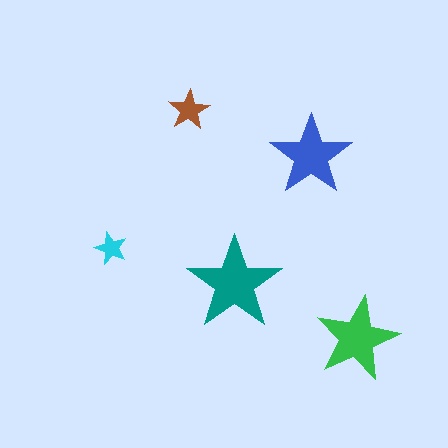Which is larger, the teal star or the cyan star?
The teal one.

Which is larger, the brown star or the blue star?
The blue one.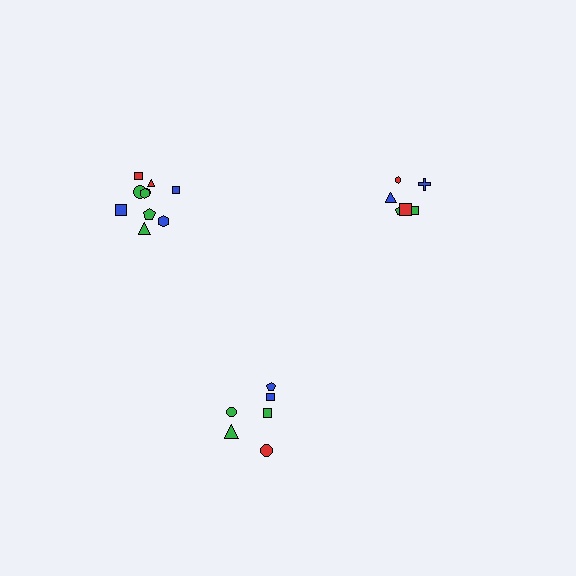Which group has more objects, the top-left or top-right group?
The top-left group.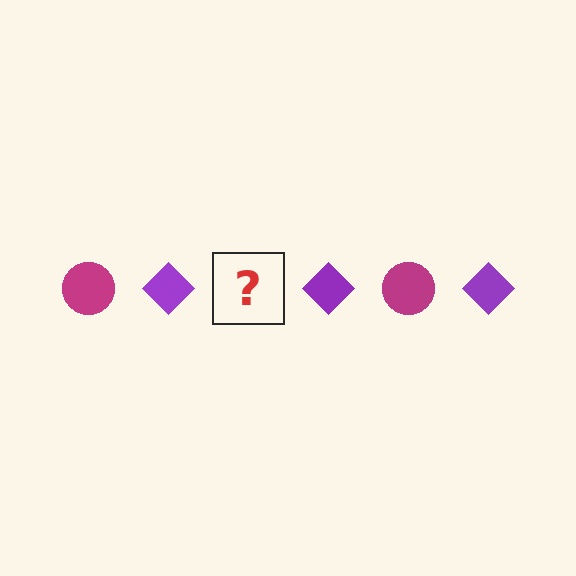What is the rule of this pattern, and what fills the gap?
The rule is that the pattern alternates between magenta circle and purple diamond. The gap should be filled with a magenta circle.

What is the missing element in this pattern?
The missing element is a magenta circle.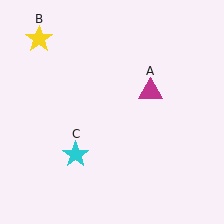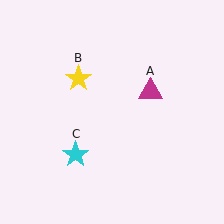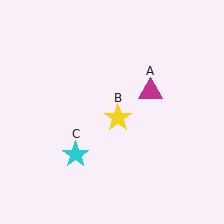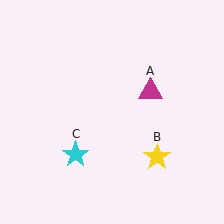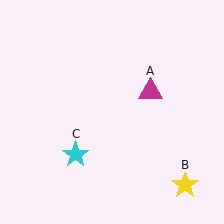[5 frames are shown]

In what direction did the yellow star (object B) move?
The yellow star (object B) moved down and to the right.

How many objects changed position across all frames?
1 object changed position: yellow star (object B).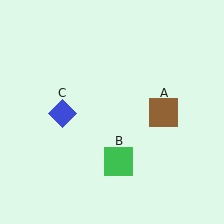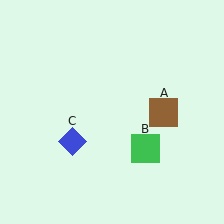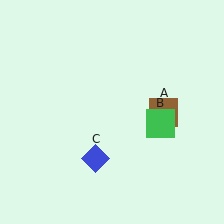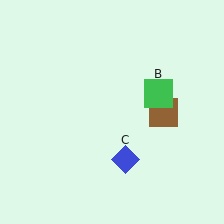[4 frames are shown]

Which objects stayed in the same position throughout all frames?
Brown square (object A) remained stationary.